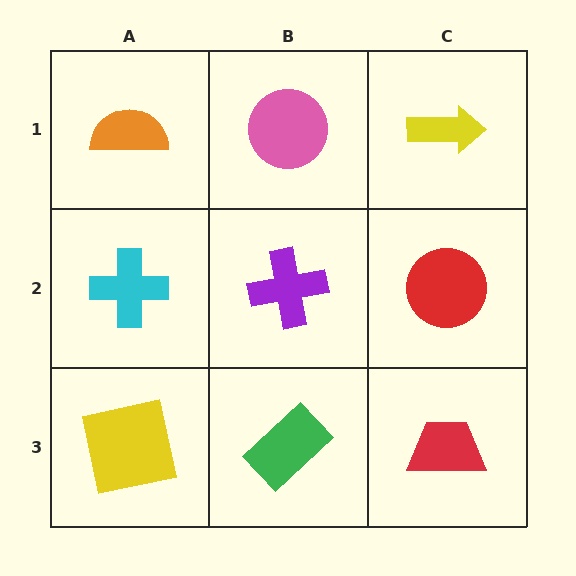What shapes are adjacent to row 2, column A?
An orange semicircle (row 1, column A), a yellow square (row 3, column A), a purple cross (row 2, column B).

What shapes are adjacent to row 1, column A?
A cyan cross (row 2, column A), a pink circle (row 1, column B).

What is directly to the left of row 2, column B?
A cyan cross.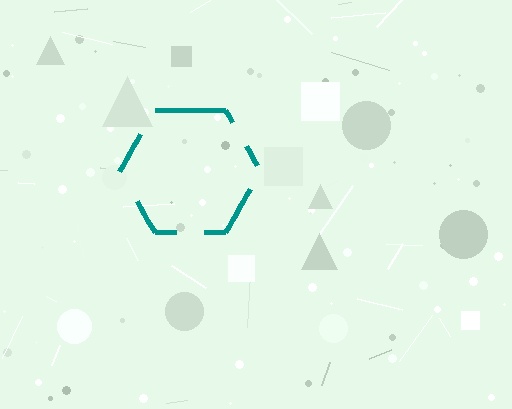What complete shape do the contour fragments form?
The contour fragments form a hexagon.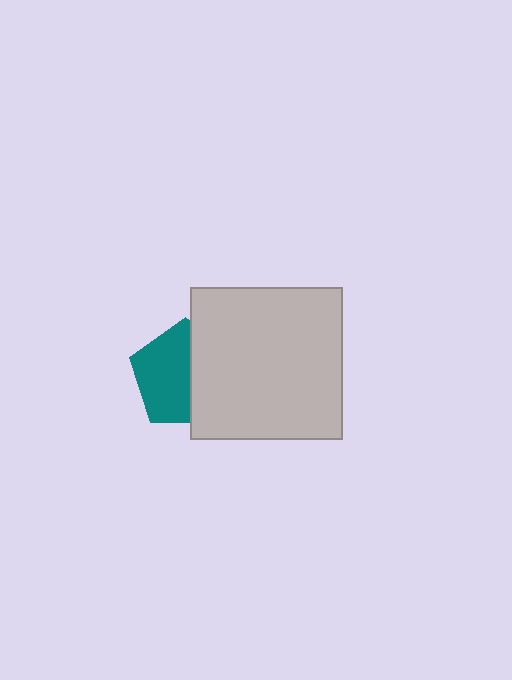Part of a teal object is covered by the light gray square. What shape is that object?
It is a pentagon.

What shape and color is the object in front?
The object in front is a light gray square.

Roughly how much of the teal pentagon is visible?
About half of it is visible (roughly 56%).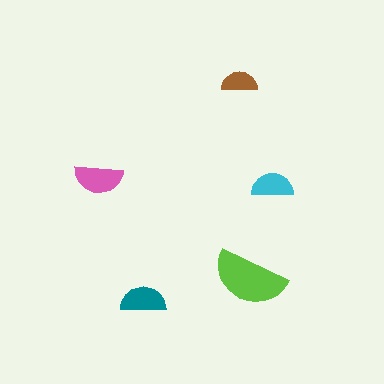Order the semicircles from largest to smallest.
the lime one, the pink one, the teal one, the cyan one, the brown one.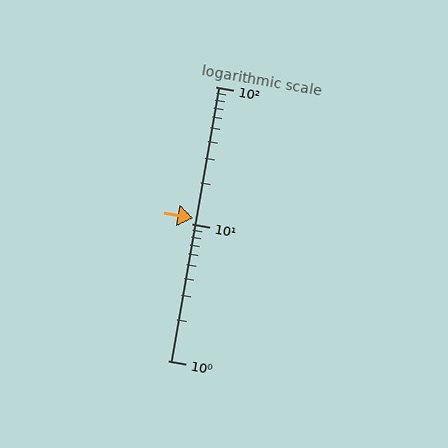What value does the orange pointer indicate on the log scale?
The pointer indicates approximately 11.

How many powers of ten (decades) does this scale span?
The scale spans 2 decades, from 1 to 100.